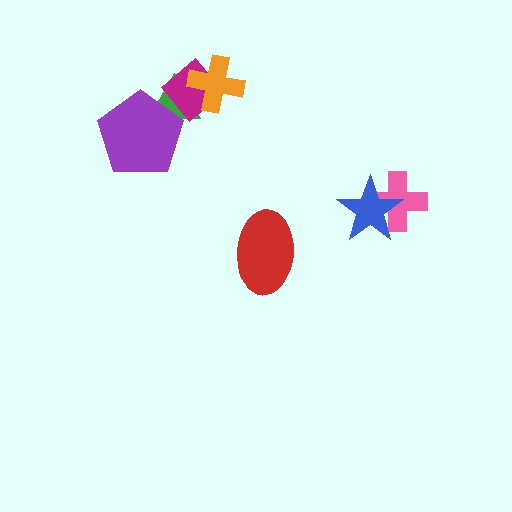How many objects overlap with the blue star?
1 object overlaps with the blue star.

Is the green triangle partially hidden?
Yes, it is partially covered by another shape.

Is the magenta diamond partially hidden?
Yes, it is partially covered by another shape.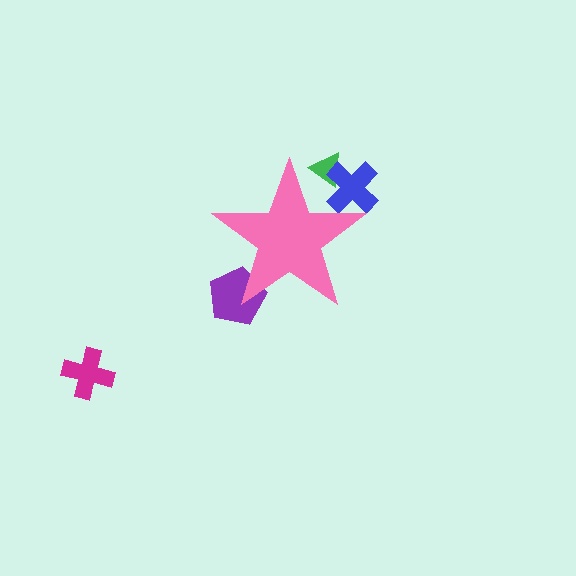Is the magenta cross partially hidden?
No, the magenta cross is fully visible.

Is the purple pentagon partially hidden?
Yes, the purple pentagon is partially hidden behind the pink star.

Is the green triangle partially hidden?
Yes, the green triangle is partially hidden behind the pink star.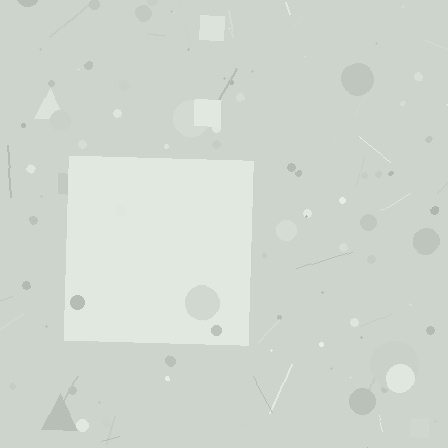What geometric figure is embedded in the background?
A square is embedded in the background.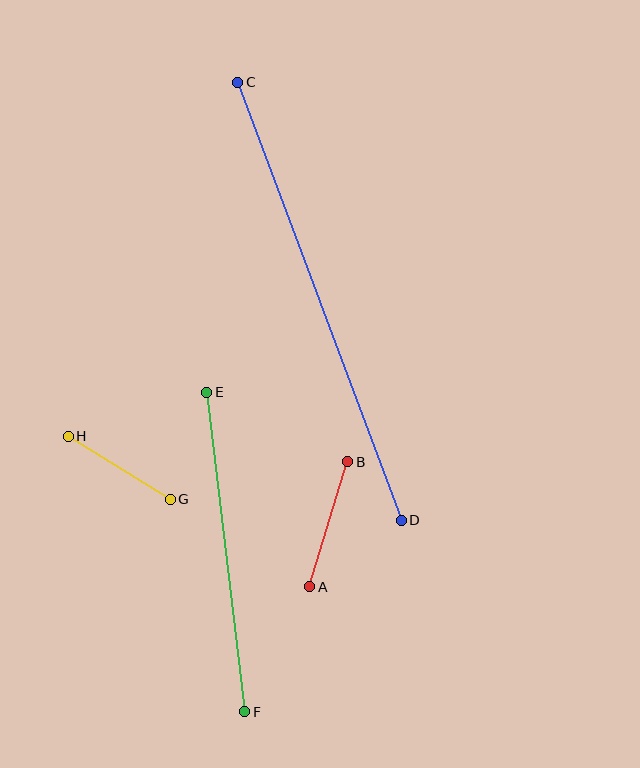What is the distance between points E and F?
The distance is approximately 322 pixels.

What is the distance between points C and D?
The distance is approximately 467 pixels.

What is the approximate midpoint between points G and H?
The midpoint is at approximately (119, 468) pixels.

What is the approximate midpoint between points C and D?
The midpoint is at approximately (319, 301) pixels.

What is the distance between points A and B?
The distance is approximately 131 pixels.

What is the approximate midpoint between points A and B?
The midpoint is at approximately (329, 524) pixels.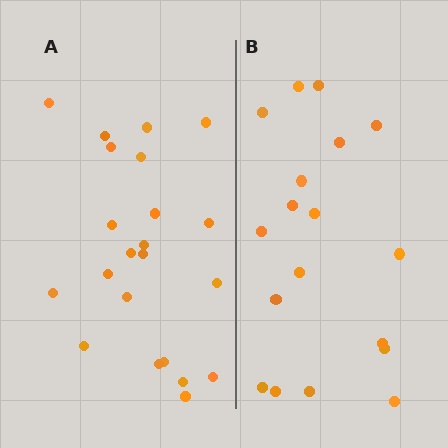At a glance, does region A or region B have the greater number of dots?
Region A (the left region) has more dots.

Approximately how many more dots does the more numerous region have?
Region A has about 4 more dots than region B.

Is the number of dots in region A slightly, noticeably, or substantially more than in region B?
Region A has only slightly more — the two regions are fairly close. The ratio is roughly 1.2 to 1.